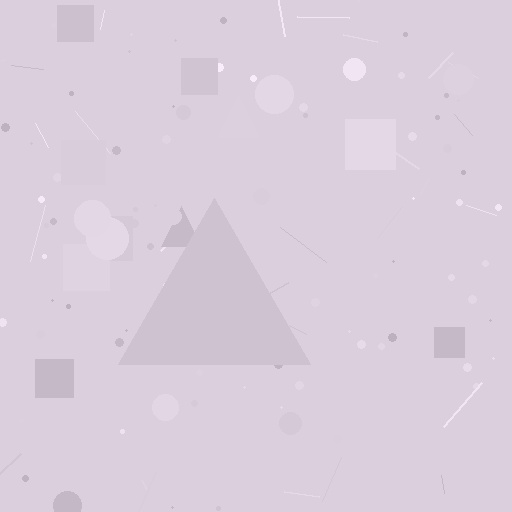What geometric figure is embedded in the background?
A triangle is embedded in the background.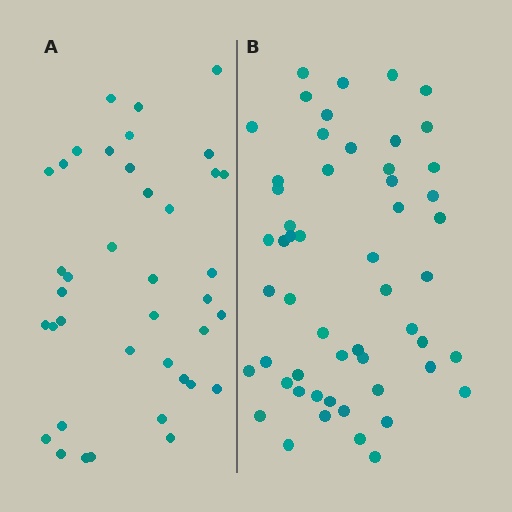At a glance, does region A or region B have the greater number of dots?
Region B (the right region) has more dots.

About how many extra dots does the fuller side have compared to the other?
Region B has approximately 15 more dots than region A.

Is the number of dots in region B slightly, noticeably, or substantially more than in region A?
Region B has noticeably more, but not dramatically so. The ratio is roughly 1.4 to 1.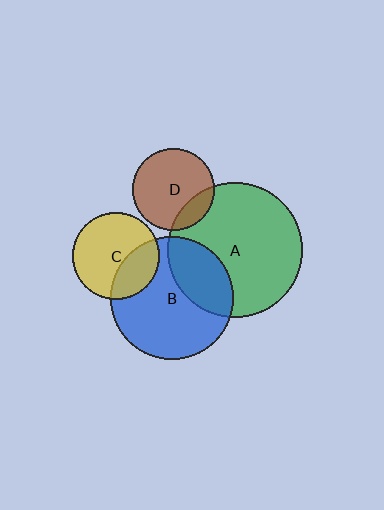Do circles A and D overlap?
Yes.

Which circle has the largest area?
Circle A (green).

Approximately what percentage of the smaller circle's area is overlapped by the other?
Approximately 20%.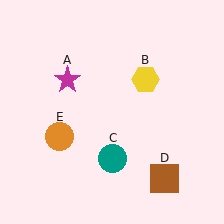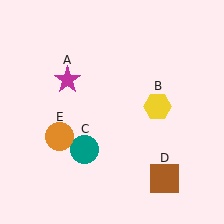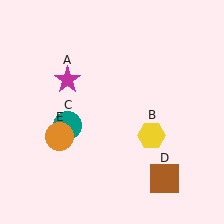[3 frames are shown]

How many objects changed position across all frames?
2 objects changed position: yellow hexagon (object B), teal circle (object C).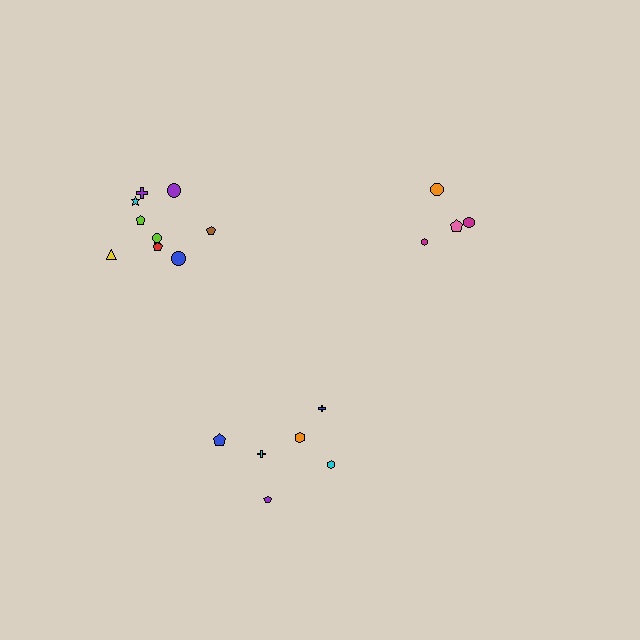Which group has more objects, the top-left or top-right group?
The top-left group.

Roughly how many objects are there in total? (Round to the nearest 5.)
Roughly 20 objects in total.